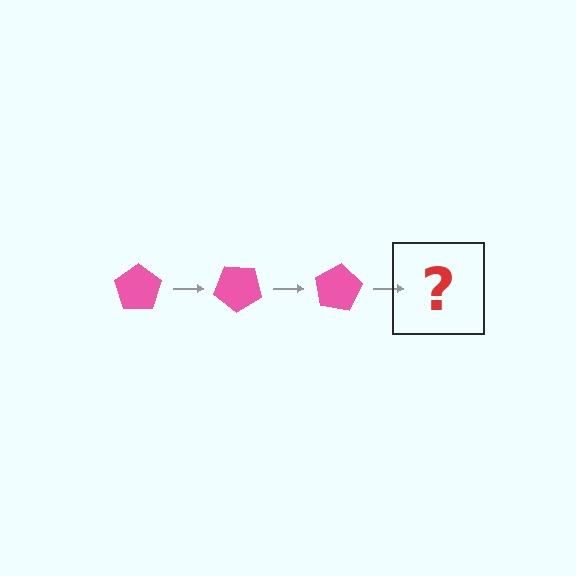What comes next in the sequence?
The next element should be a pink pentagon rotated 120 degrees.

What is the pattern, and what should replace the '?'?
The pattern is that the pentagon rotates 40 degrees each step. The '?' should be a pink pentagon rotated 120 degrees.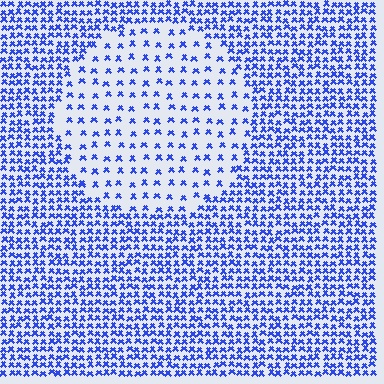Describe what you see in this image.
The image contains small blue elements arranged at two different densities. A circle-shaped region is visible where the elements are less densely packed than the surrounding area.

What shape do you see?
I see a circle.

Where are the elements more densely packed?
The elements are more densely packed outside the circle boundary.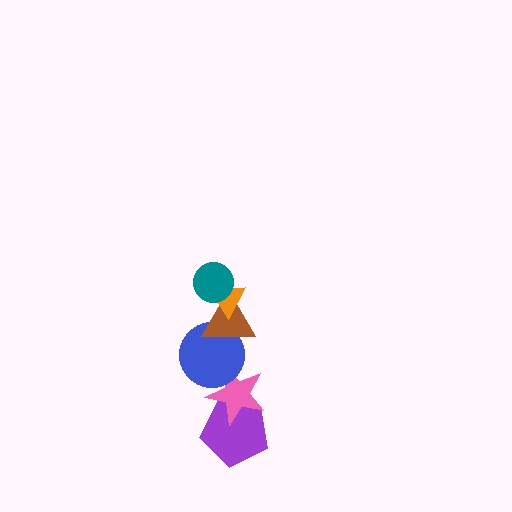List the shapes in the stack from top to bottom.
From top to bottom: the teal circle, the orange triangle, the brown triangle, the blue circle, the pink star, the purple pentagon.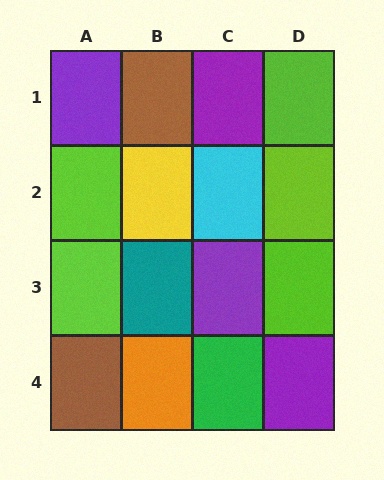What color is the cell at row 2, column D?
Lime.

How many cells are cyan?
1 cell is cyan.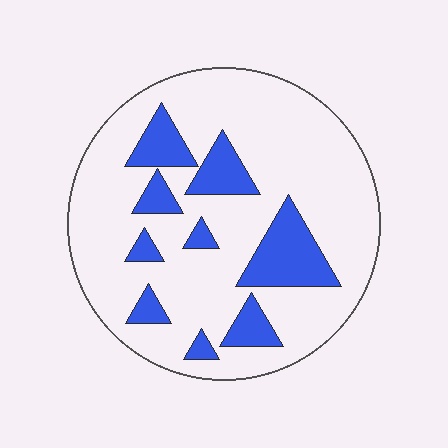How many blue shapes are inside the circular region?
9.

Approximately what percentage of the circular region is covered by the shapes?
Approximately 20%.